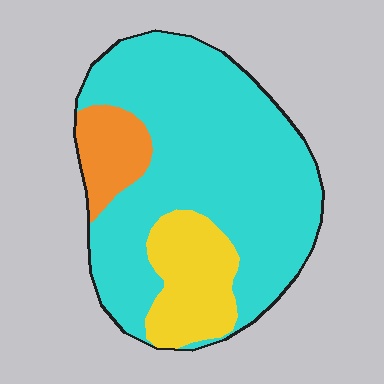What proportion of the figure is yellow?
Yellow takes up about one sixth (1/6) of the figure.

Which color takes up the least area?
Orange, at roughly 10%.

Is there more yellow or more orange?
Yellow.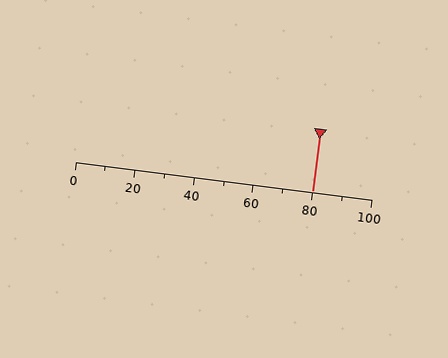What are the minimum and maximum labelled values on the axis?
The axis runs from 0 to 100.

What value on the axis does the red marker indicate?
The marker indicates approximately 80.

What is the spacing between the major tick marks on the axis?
The major ticks are spaced 20 apart.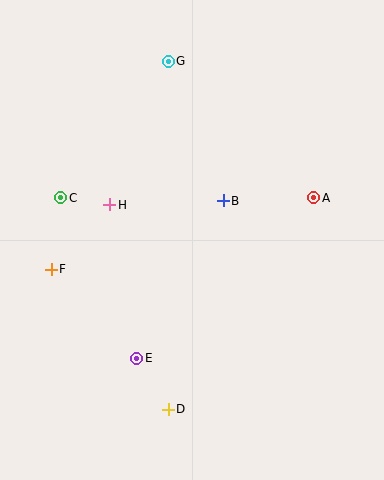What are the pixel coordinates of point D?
Point D is at (168, 409).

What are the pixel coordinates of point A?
Point A is at (314, 198).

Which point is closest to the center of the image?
Point B at (223, 201) is closest to the center.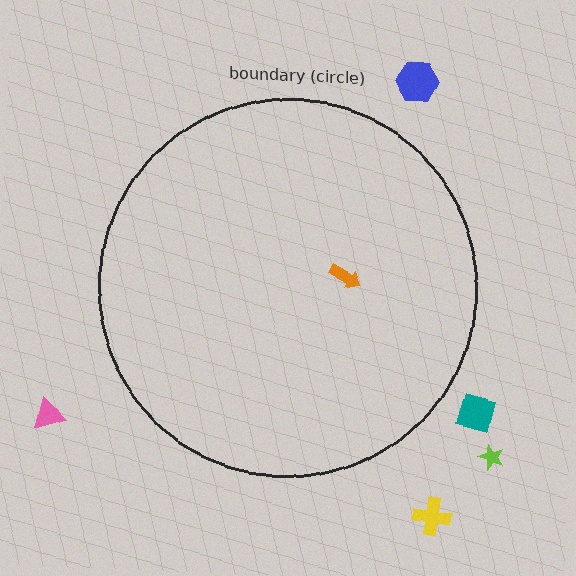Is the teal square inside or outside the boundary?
Outside.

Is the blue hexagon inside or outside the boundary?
Outside.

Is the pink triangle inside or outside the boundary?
Outside.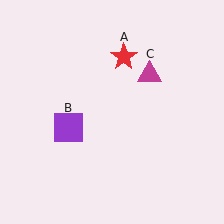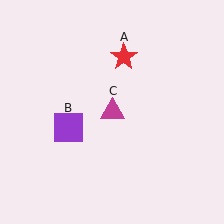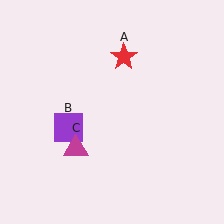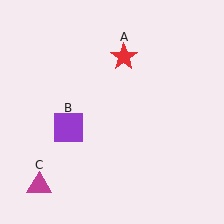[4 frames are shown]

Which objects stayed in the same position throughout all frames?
Red star (object A) and purple square (object B) remained stationary.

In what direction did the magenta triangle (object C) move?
The magenta triangle (object C) moved down and to the left.